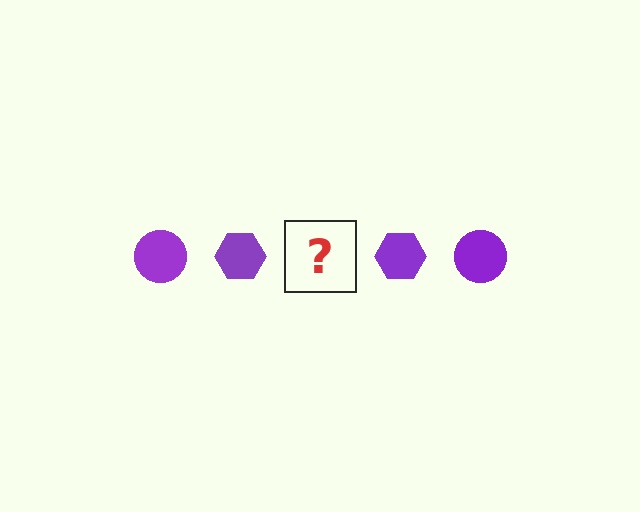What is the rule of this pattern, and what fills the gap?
The rule is that the pattern cycles through circle, hexagon shapes in purple. The gap should be filled with a purple circle.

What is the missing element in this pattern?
The missing element is a purple circle.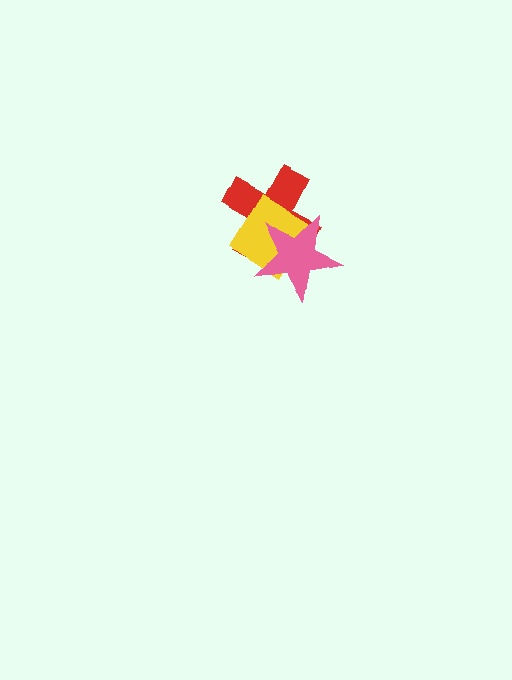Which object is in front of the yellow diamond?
The pink star is in front of the yellow diamond.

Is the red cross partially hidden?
Yes, it is partially covered by another shape.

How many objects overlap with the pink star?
2 objects overlap with the pink star.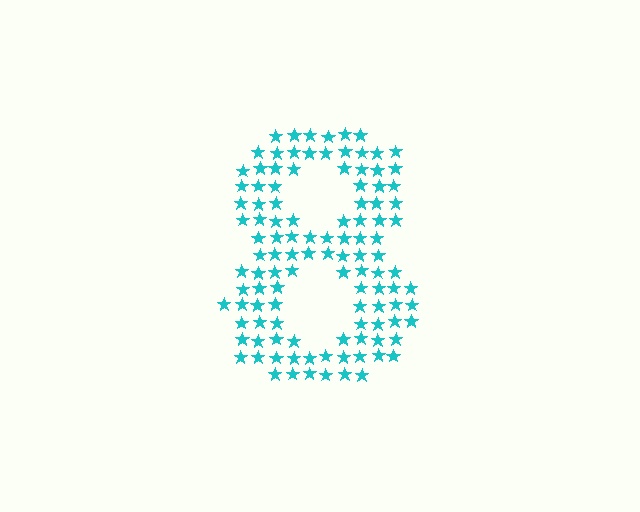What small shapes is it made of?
It is made of small stars.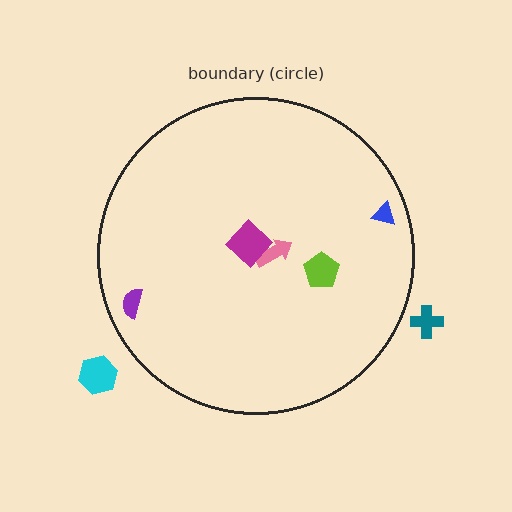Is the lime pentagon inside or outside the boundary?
Inside.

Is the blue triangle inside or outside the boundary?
Inside.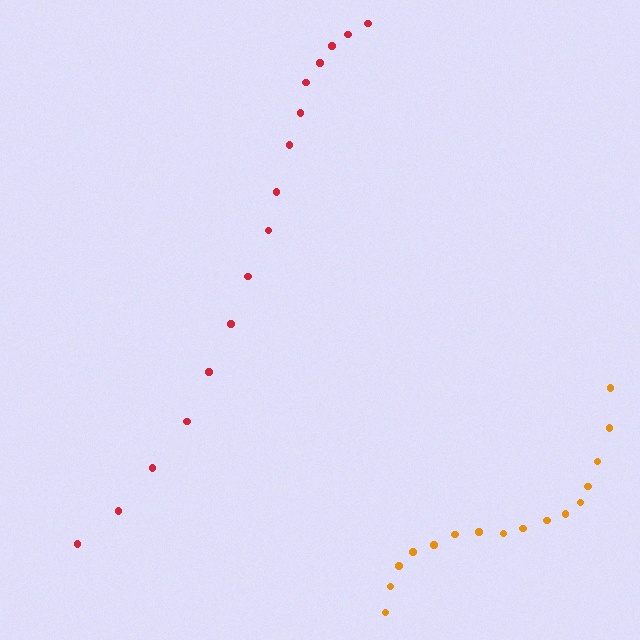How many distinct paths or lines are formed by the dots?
There are 2 distinct paths.